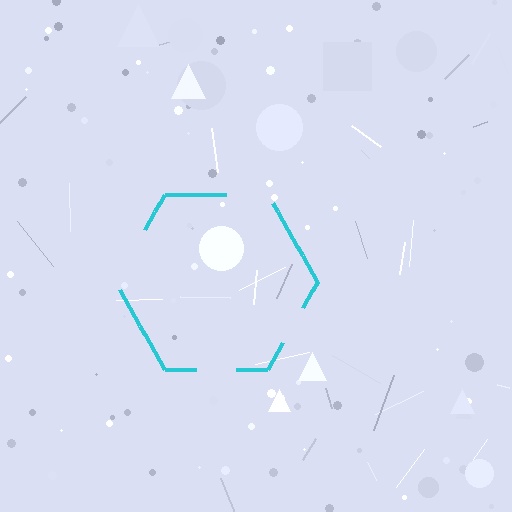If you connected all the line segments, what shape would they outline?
They would outline a hexagon.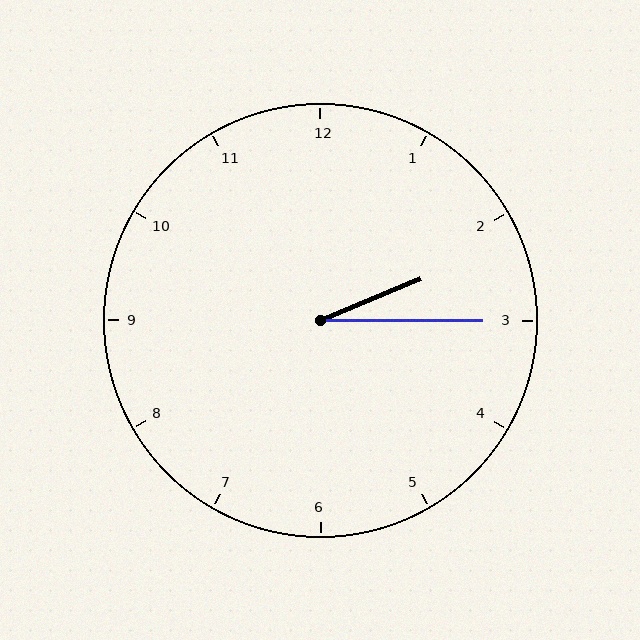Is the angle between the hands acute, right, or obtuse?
It is acute.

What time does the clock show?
2:15.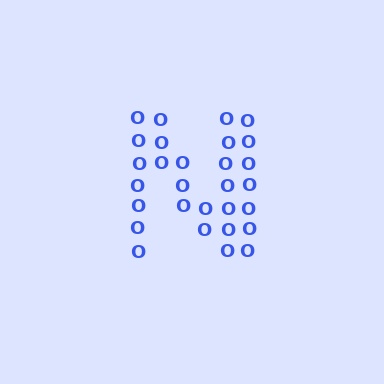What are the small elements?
The small elements are letter O's.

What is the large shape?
The large shape is the letter N.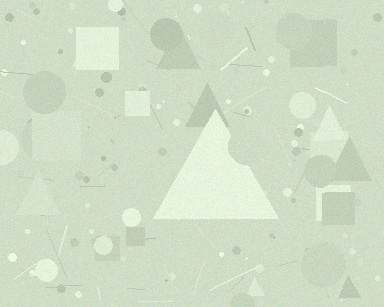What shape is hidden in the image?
A triangle is hidden in the image.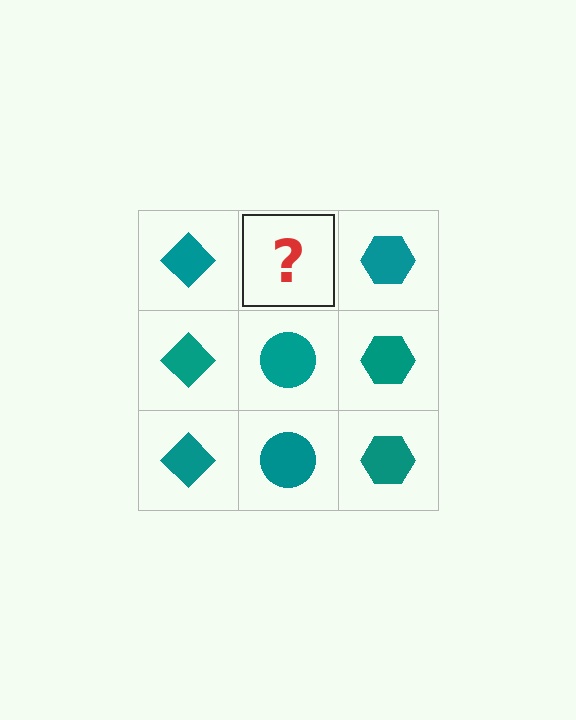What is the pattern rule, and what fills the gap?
The rule is that each column has a consistent shape. The gap should be filled with a teal circle.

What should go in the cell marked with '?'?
The missing cell should contain a teal circle.